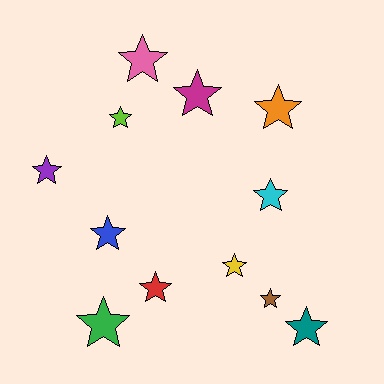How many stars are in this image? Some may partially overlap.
There are 12 stars.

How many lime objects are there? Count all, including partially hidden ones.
There is 1 lime object.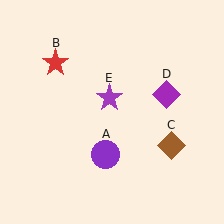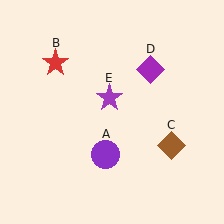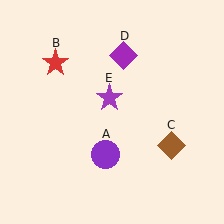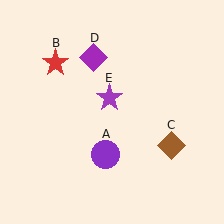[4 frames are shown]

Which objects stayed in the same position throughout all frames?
Purple circle (object A) and red star (object B) and brown diamond (object C) and purple star (object E) remained stationary.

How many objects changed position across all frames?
1 object changed position: purple diamond (object D).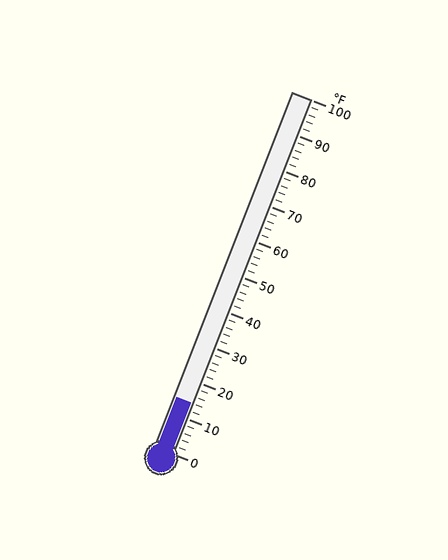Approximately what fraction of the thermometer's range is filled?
The thermometer is filled to approximately 15% of its range.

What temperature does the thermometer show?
The thermometer shows approximately 14°F.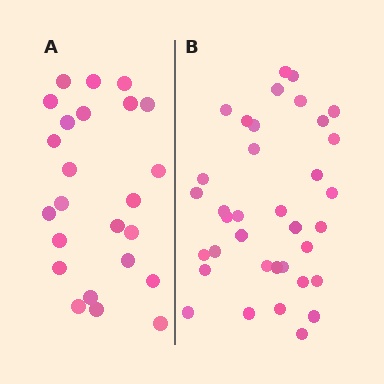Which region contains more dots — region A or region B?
Region B (the right region) has more dots.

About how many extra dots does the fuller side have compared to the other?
Region B has roughly 12 or so more dots than region A.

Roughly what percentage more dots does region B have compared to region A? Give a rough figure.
About 50% more.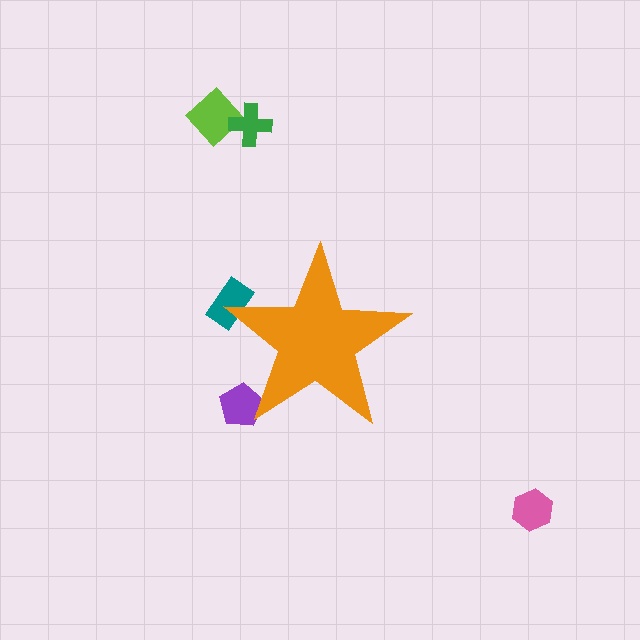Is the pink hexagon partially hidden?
No, the pink hexagon is fully visible.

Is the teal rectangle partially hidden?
Yes, the teal rectangle is partially hidden behind the orange star.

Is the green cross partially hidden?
No, the green cross is fully visible.